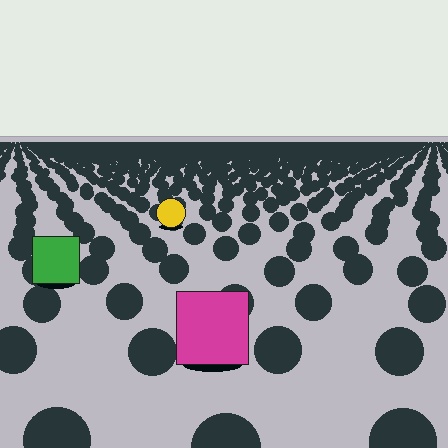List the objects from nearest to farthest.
From nearest to farthest: the magenta square, the green square, the yellow circle.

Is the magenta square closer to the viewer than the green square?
Yes. The magenta square is closer — you can tell from the texture gradient: the ground texture is coarser near it.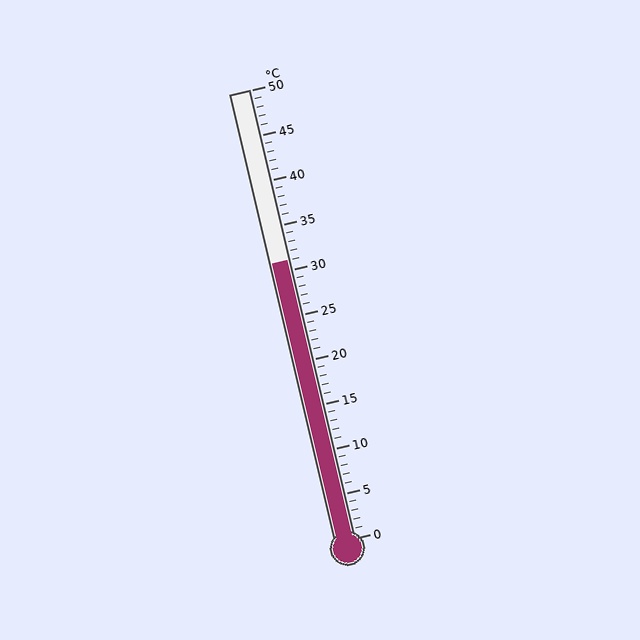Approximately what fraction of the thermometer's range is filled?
The thermometer is filled to approximately 60% of its range.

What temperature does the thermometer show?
The thermometer shows approximately 31°C.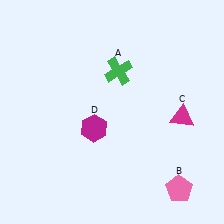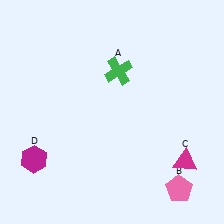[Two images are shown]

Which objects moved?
The objects that moved are: the magenta triangle (C), the magenta hexagon (D).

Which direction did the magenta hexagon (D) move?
The magenta hexagon (D) moved left.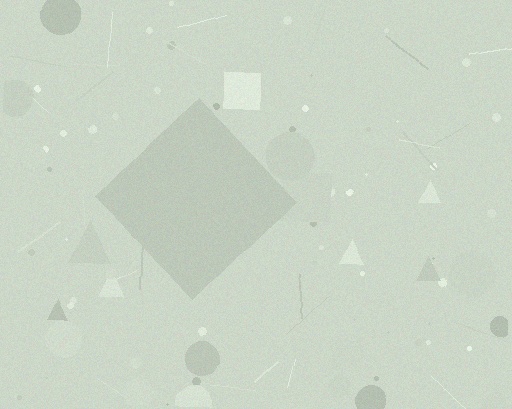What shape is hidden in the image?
A diamond is hidden in the image.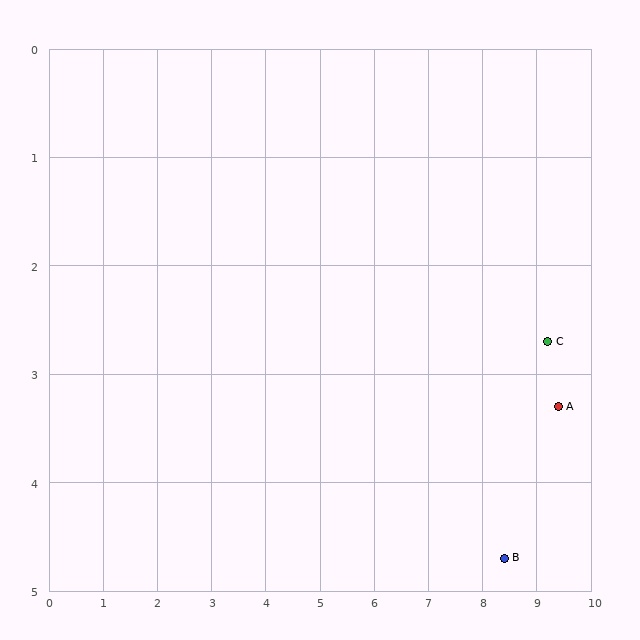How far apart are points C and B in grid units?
Points C and B are about 2.2 grid units apart.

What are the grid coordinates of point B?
Point B is at approximately (8.4, 4.7).